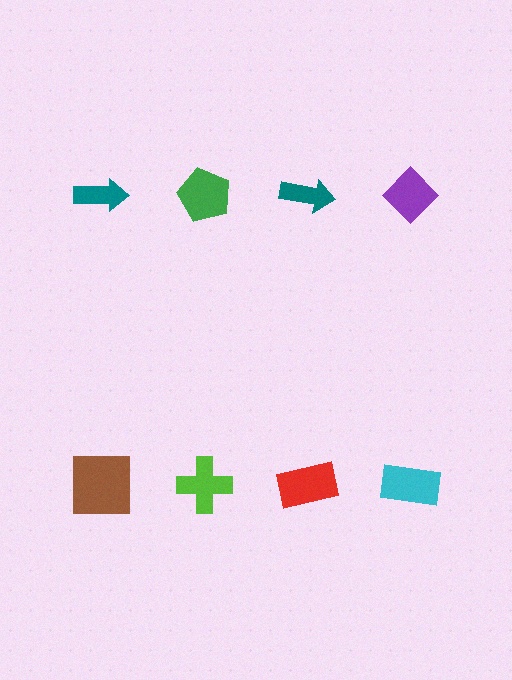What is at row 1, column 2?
A green pentagon.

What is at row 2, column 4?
A cyan rectangle.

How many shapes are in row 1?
4 shapes.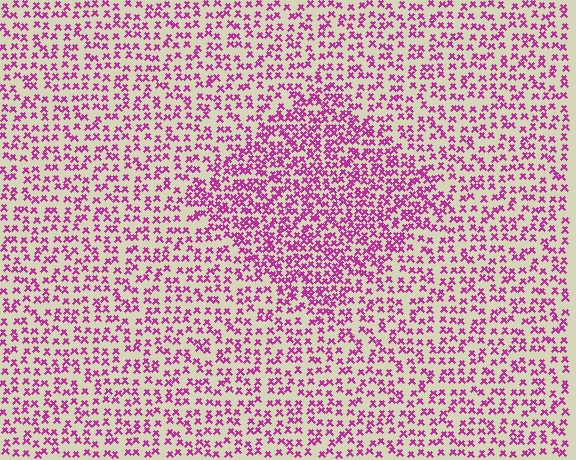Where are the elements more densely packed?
The elements are more densely packed inside the diamond boundary.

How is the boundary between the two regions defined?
The boundary is defined by a change in element density (approximately 1.7x ratio). All elements are the same color, size, and shape.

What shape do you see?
I see a diamond.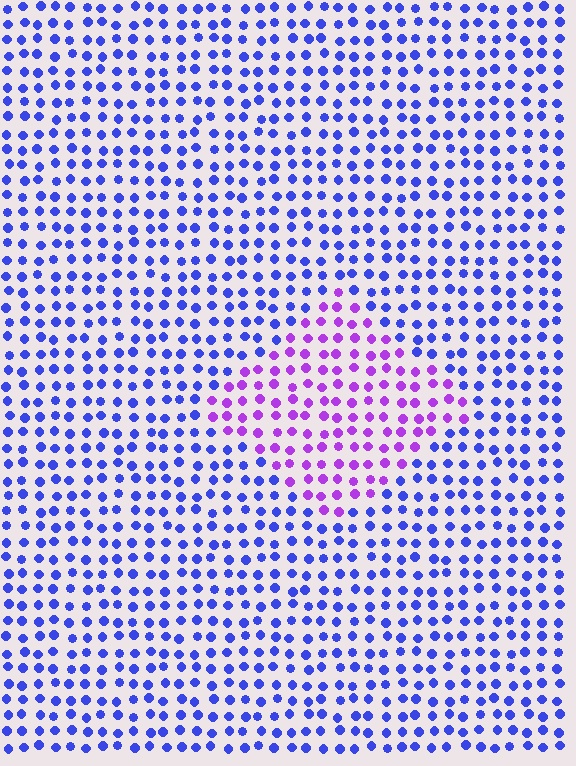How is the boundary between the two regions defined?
The boundary is defined purely by a slight shift in hue (about 47 degrees). Spacing, size, and orientation are identical on both sides.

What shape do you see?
I see a diamond.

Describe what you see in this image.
The image is filled with small blue elements in a uniform arrangement. A diamond-shaped region is visible where the elements are tinted to a slightly different hue, forming a subtle color boundary.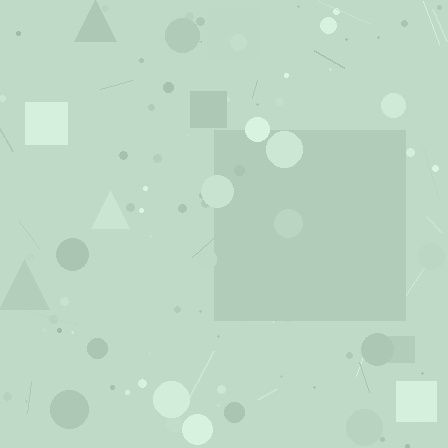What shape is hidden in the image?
A square is hidden in the image.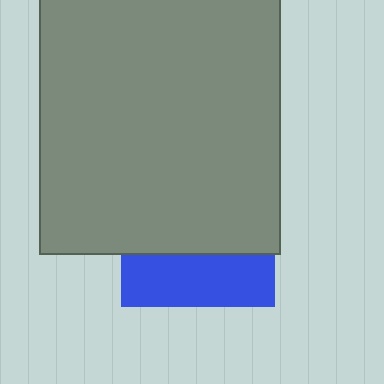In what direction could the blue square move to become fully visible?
The blue square could move down. That would shift it out from behind the gray rectangle entirely.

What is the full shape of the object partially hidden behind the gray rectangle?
The partially hidden object is a blue square.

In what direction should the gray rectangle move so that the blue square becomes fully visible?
The gray rectangle should move up. That is the shortest direction to clear the overlap and leave the blue square fully visible.